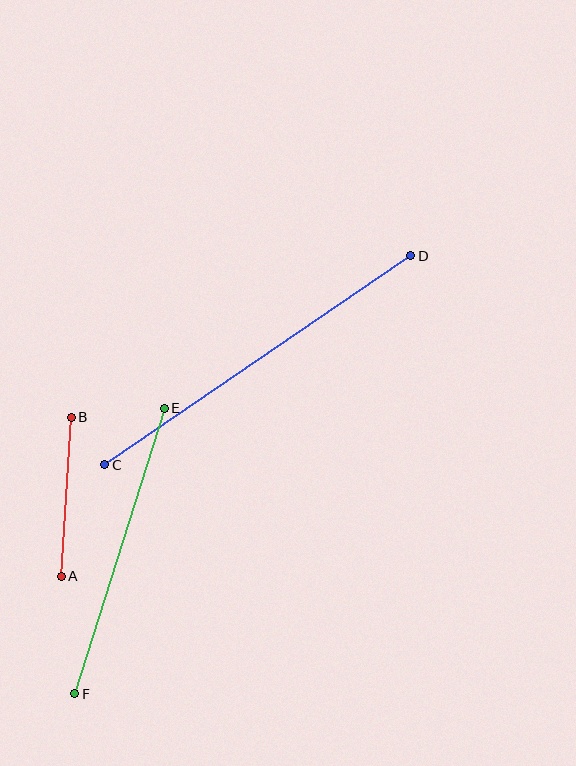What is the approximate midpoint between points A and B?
The midpoint is at approximately (66, 497) pixels.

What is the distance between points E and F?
The distance is approximately 299 pixels.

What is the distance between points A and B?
The distance is approximately 159 pixels.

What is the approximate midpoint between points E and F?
The midpoint is at approximately (120, 551) pixels.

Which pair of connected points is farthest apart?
Points C and D are farthest apart.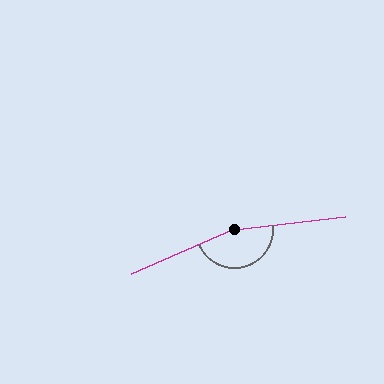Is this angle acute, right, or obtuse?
It is obtuse.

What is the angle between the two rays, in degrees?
Approximately 163 degrees.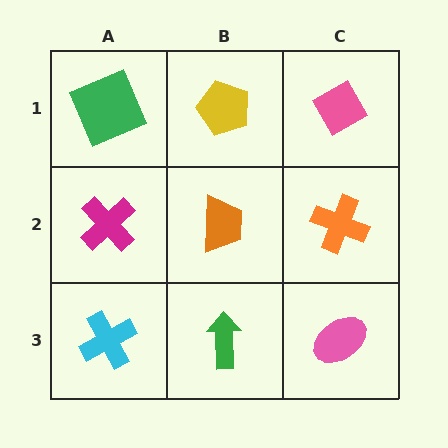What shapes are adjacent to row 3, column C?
An orange cross (row 2, column C), a green arrow (row 3, column B).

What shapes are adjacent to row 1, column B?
An orange trapezoid (row 2, column B), a green square (row 1, column A), a pink diamond (row 1, column C).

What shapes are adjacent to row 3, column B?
An orange trapezoid (row 2, column B), a cyan cross (row 3, column A), a pink ellipse (row 3, column C).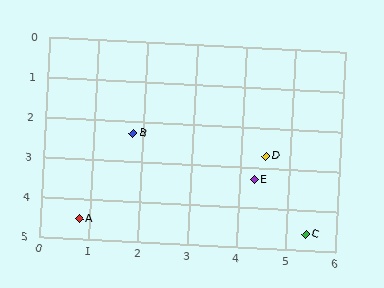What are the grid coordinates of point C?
Point C is at approximately (5.4, 4.6).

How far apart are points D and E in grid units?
Points D and E are about 0.6 grid units apart.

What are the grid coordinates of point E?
Point E is at approximately (4.3, 3.3).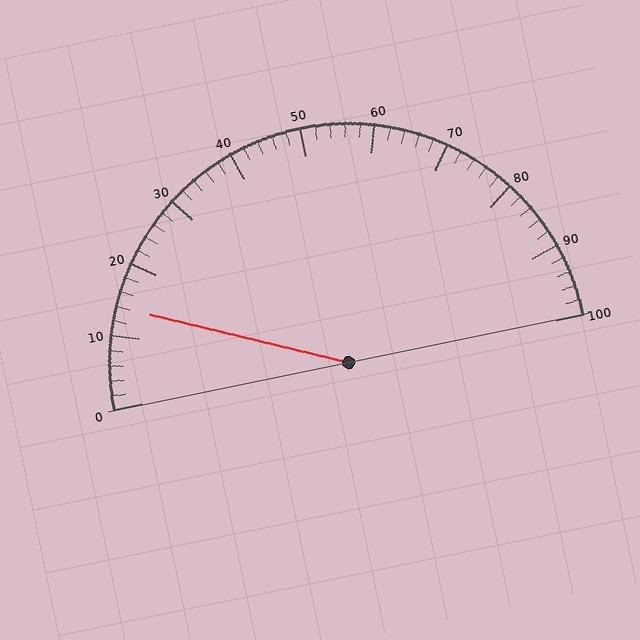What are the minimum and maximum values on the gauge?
The gauge ranges from 0 to 100.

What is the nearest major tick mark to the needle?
The nearest major tick mark is 10.